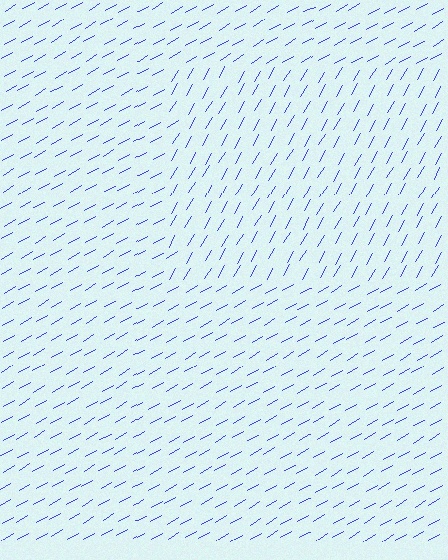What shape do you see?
I see a rectangle.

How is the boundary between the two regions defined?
The boundary is defined purely by a change in line orientation (approximately 30 degrees difference). All lines are the same color and thickness.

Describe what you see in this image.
The image is filled with small blue line segments. A rectangle region in the image has lines oriented differently from the surrounding lines, creating a visible texture boundary.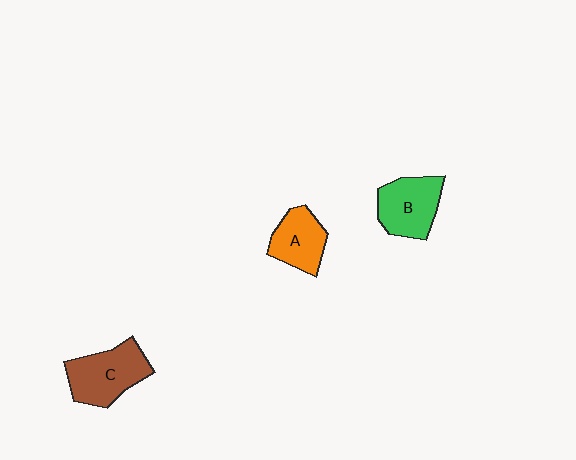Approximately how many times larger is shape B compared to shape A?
Approximately 1.2 times.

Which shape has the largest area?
Shape C (brown).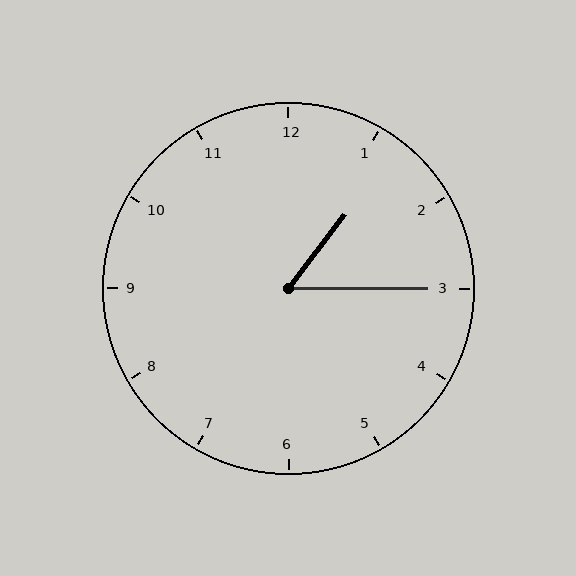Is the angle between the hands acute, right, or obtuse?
It is acute.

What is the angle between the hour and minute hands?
Approximately 52 degrees.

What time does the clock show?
1:15.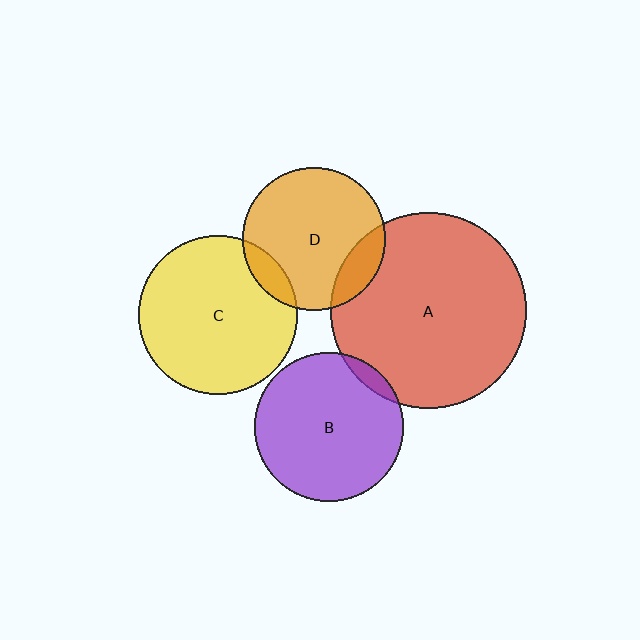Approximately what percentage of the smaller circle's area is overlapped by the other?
Approximately 10%.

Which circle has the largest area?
Circle A (red).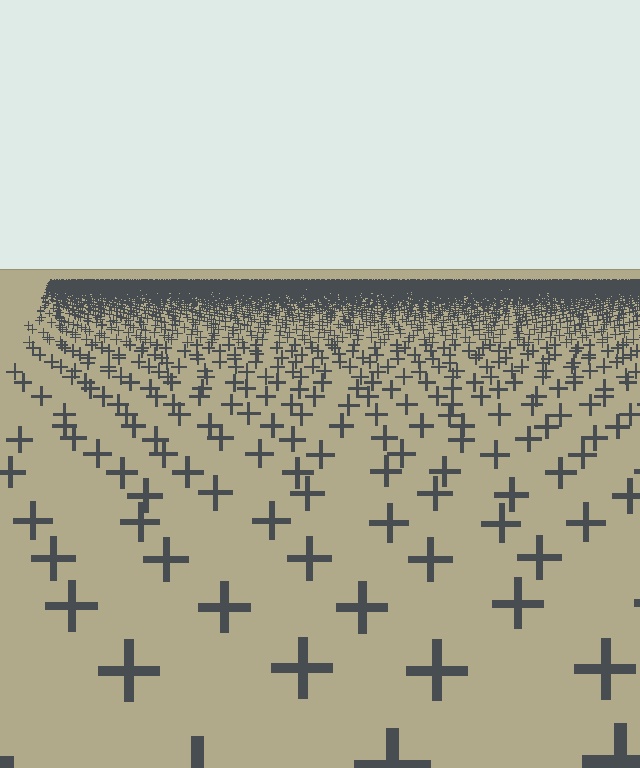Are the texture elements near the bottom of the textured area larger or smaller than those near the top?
Larger. Near the bottom, elements are closer to the viewer and appear at a bigger on-screen size.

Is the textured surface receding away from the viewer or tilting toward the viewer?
The surface is receding away from the viewer. Texture elements get smaller and denser toward the top.